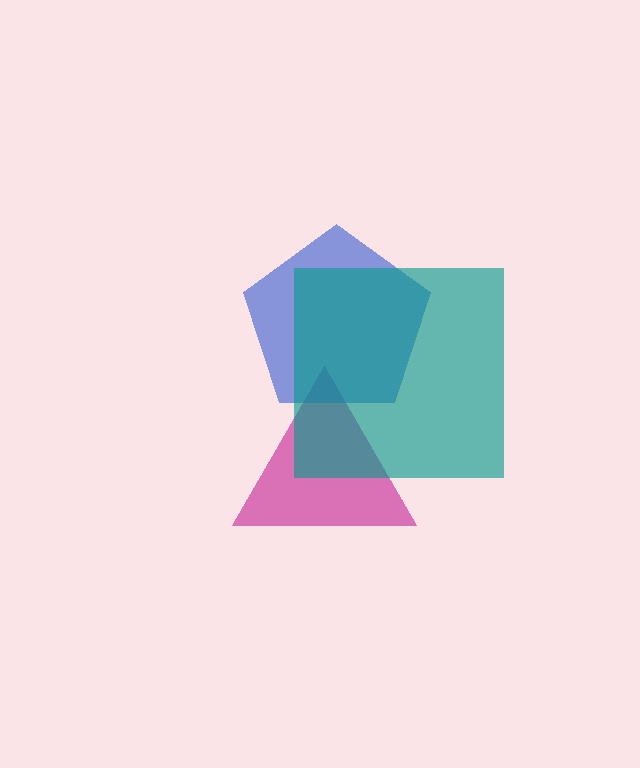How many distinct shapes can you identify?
There are 3 distinct shapes: a magenta triangle, a blue pentagon, a teal square.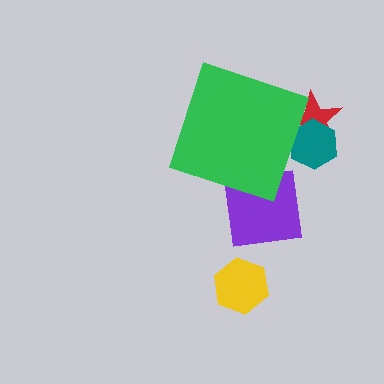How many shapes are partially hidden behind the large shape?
3 shapes are partially hidden.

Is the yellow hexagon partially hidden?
No, the yellow hexagon is fully visible.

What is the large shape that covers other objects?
A green diamond.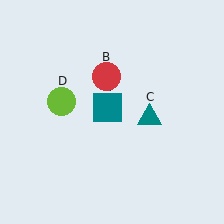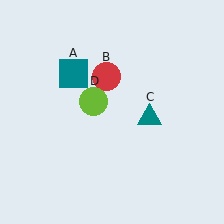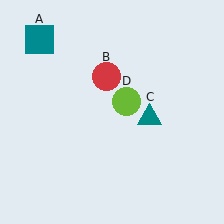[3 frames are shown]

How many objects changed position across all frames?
2 objects changed position: teal square (object A), lime circle (object D).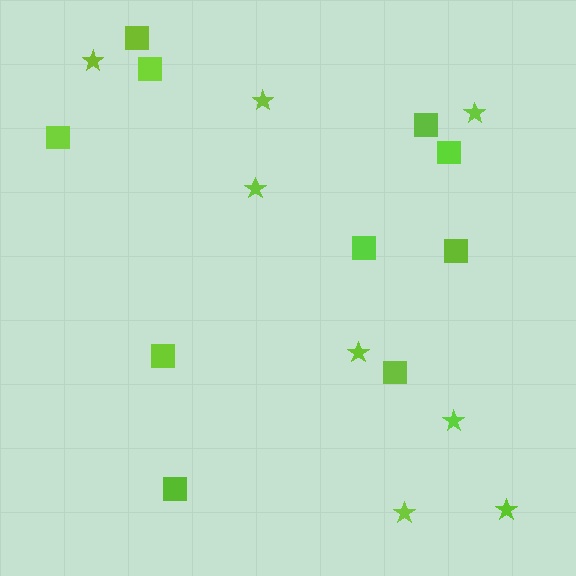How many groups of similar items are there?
There are 2 groups: one group of squares (10) and one group of stars (8).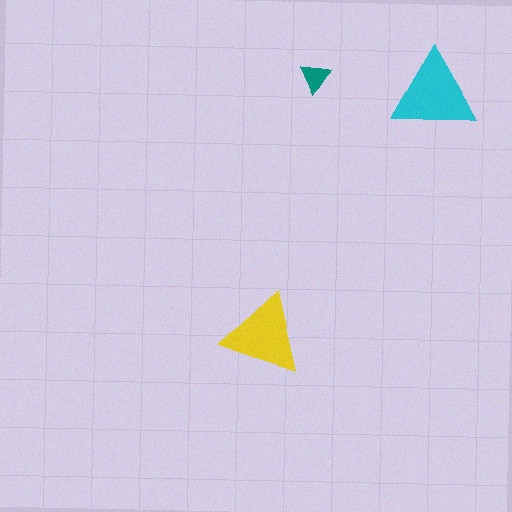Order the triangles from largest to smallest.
the cyan one, the yellow one, the teal one.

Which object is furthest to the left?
The yellow triangle is leftmost.